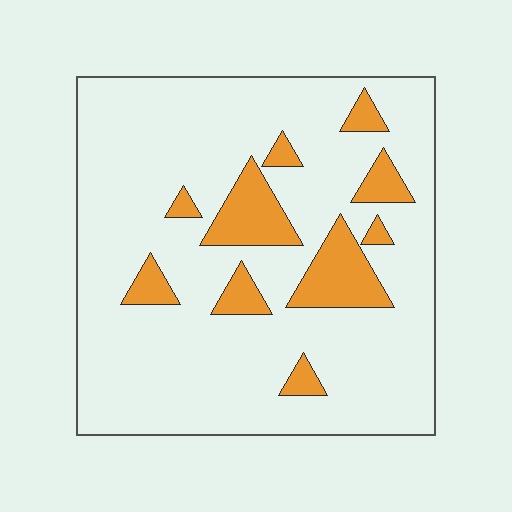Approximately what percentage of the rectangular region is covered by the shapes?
Approximately 15%.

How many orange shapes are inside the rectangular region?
10.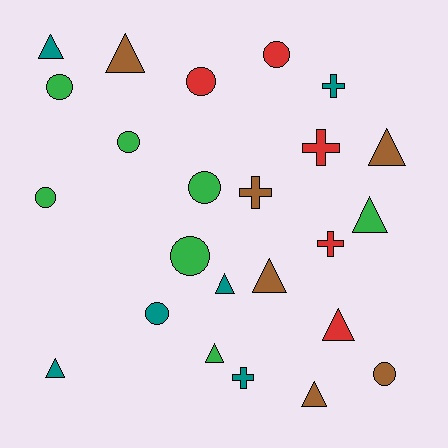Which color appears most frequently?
Green, with 7 objects.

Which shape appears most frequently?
Triangle, with 10 objects.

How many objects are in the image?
There are 24 objects.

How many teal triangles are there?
There are 3 teal triangles.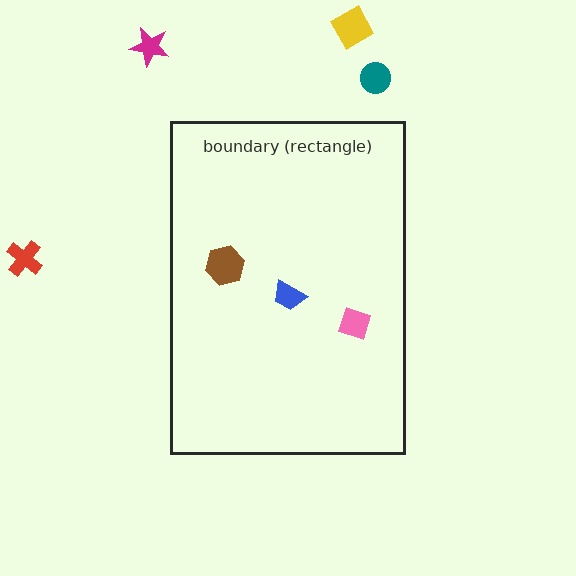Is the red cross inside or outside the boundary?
Outside.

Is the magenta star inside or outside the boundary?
Outside.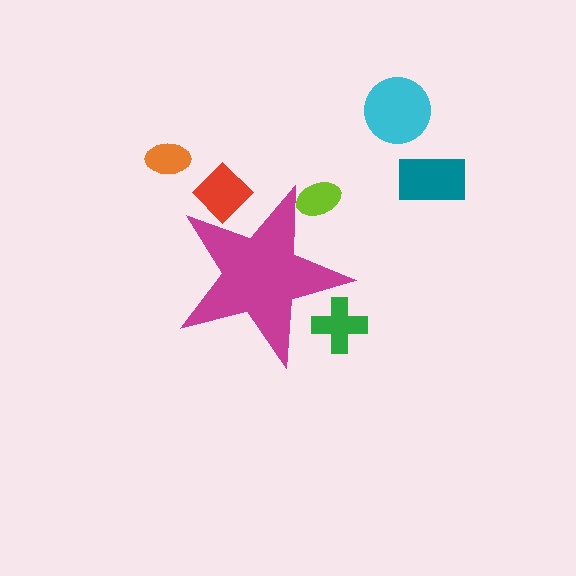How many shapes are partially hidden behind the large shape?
3 shapes are partially hidden.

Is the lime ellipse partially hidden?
Yes, the lime ellipse is partially hidden behind the magenta star.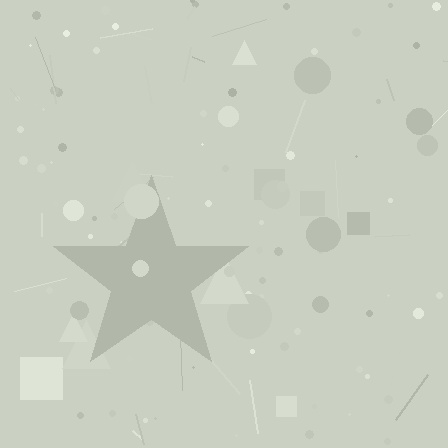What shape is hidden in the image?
A star is hidden in the image.